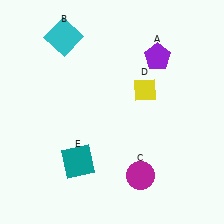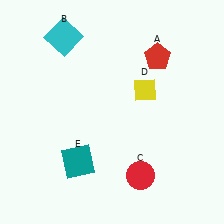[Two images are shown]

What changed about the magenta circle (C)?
In Image 1, C is magenta. In Image 2, it changed to red.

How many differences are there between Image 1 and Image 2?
There are 2 differences between the two images.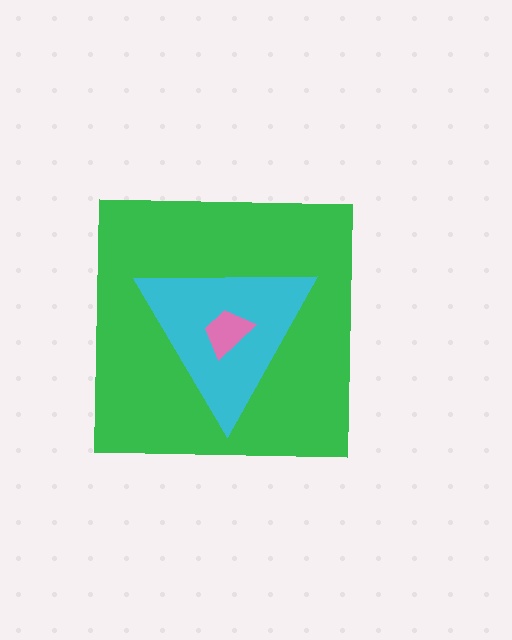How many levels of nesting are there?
3.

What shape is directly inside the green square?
The cyan triangle.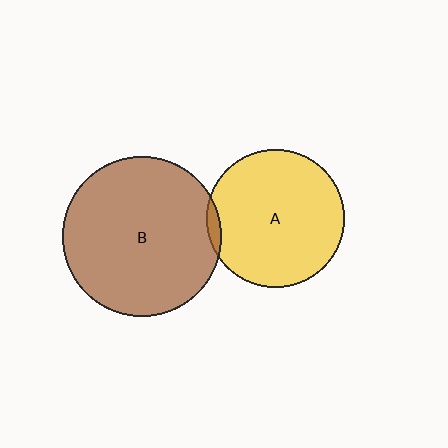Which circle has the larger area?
Circle B (brown).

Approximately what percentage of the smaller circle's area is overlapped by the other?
Approximately 5%.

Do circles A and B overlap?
Yes.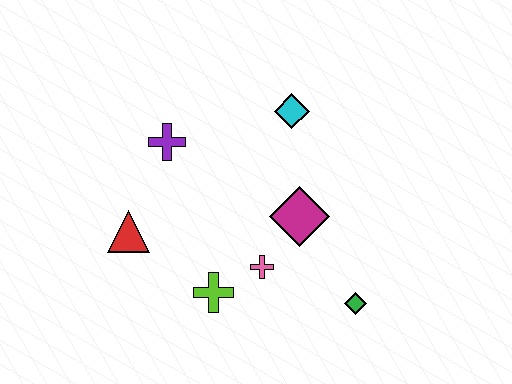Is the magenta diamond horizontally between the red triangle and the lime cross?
No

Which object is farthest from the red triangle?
The green diamond is farthest from the red triangle.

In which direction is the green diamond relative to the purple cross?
The green diamond is to the right of the purple cross.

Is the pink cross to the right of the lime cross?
Yes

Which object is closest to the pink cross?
The lime cross is closest to the pink cross.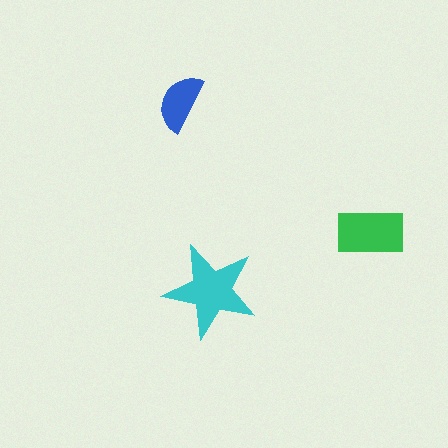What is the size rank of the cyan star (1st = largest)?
1st.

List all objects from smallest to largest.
The blue semicircle, the green rectangle, the cyan star.